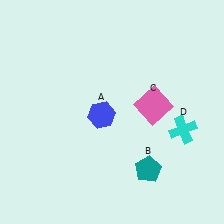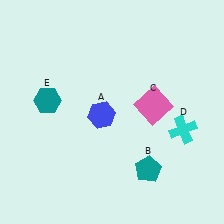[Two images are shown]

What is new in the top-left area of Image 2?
A teal hexagon (E) was added in the top-left area of Image 2.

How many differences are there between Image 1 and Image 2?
There is 1 difference between the two images.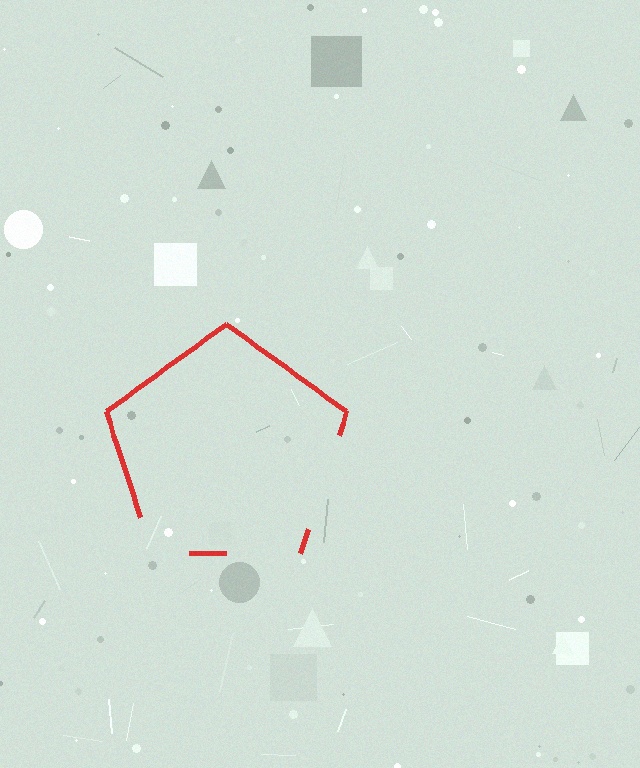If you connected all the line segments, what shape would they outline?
They would outline a pentagon.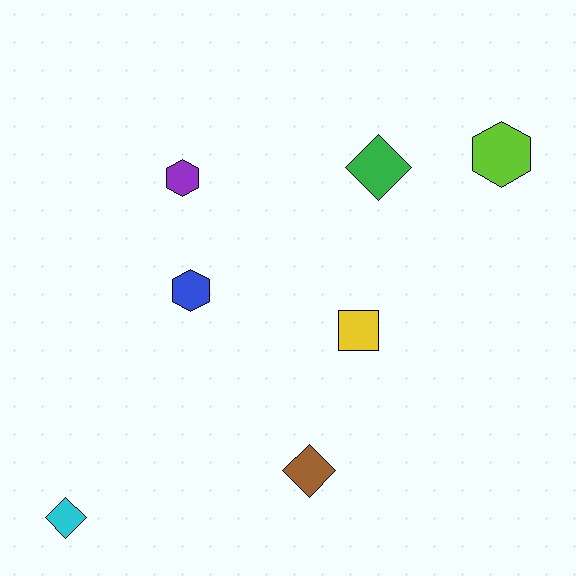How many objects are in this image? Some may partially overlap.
There are 7 objects.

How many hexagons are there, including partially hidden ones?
There are 3 hexagons.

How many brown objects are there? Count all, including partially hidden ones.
There is 1 brown object.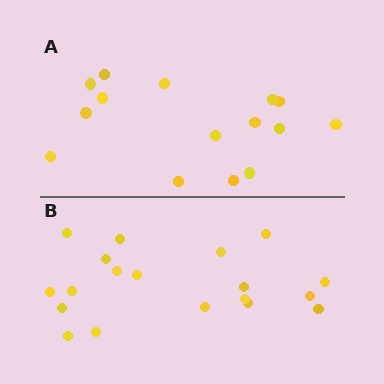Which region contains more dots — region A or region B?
Region B (the bottom region) has more dots.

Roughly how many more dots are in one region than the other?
Region B has about 4 more dots than region A.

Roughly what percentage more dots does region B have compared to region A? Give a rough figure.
About 25% more.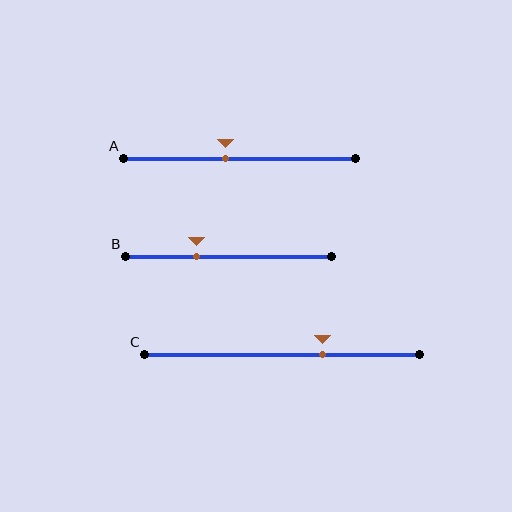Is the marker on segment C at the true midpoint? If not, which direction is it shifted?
No, the marker on segment C is shifted to the right by about 15% of the segment length.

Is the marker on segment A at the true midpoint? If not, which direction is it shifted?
No, the marker on segment A is shifted to the left by about 6% of the segment length.